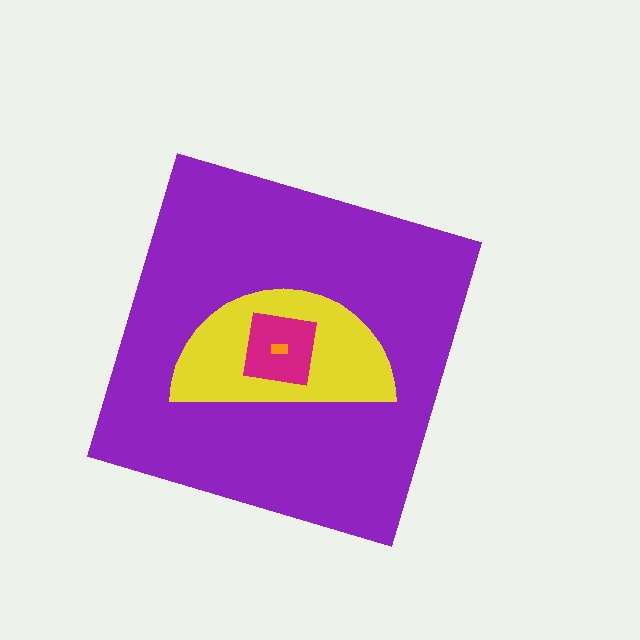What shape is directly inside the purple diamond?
The yellow semicircle.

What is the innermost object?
The orange rectangle.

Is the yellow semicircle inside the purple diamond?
Yes.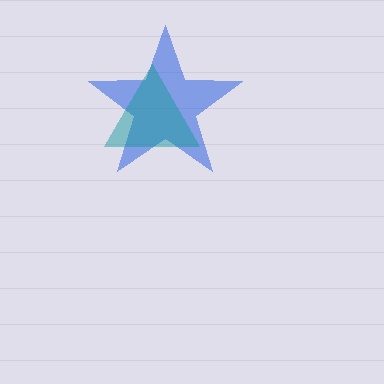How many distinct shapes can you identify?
There are 2 distinct shapes: a blue star, a teal triangle.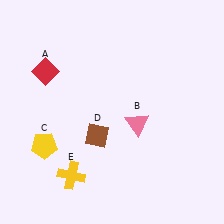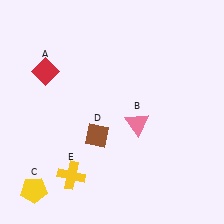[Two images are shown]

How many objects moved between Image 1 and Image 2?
1 object moved between the two images.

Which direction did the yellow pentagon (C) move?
The yellow pentagon (C) moved down.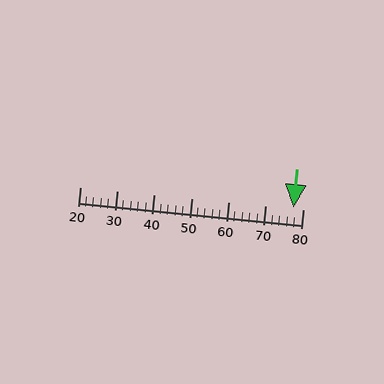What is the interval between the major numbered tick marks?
The major tick marks are spaced 10 units apart.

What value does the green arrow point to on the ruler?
The green arrow points to approximately 77.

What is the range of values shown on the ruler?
The ruler shows values from 20 to 80.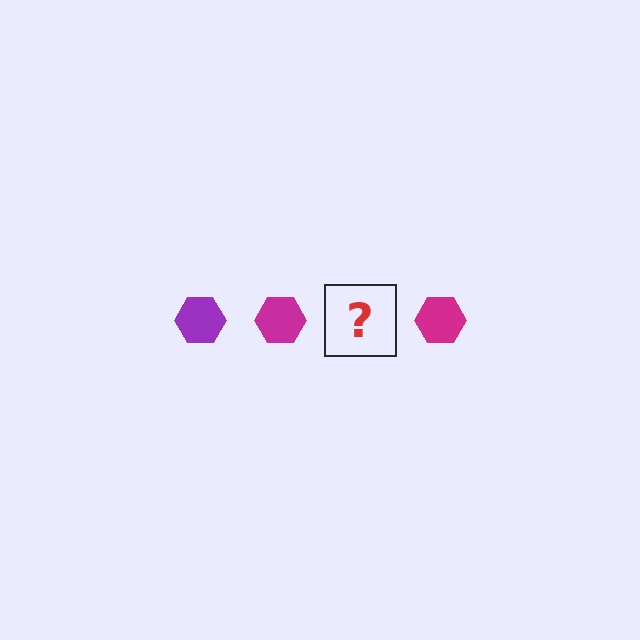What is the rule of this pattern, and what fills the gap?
The rule is that the pattern cycles through purple, magenta hexagons. The gap should be filled with a purple hexagon.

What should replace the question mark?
The question mark should be replaced with a purple hexagon.